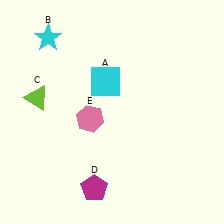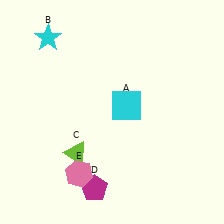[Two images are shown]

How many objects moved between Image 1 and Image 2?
3 objects moved between the two images.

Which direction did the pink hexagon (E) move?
The pink hexagon (E) moved down.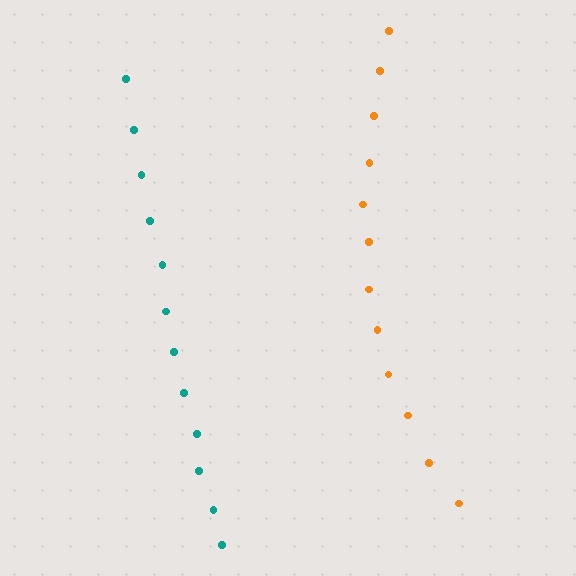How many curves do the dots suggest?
There are 2 distinct paths.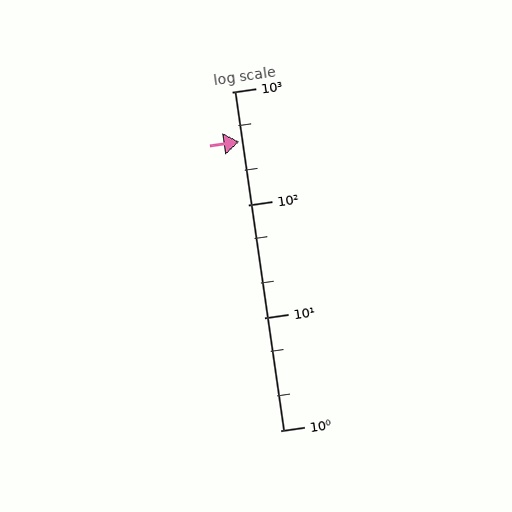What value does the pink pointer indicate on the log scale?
The pointer indicates approximately 360.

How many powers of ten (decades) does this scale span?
The scale spans 3 decades, from 1 to 1000.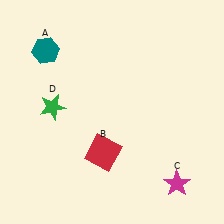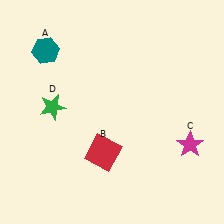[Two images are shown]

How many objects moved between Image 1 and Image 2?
1 object moved between the two images.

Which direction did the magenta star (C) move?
The magenta star (C) moved up.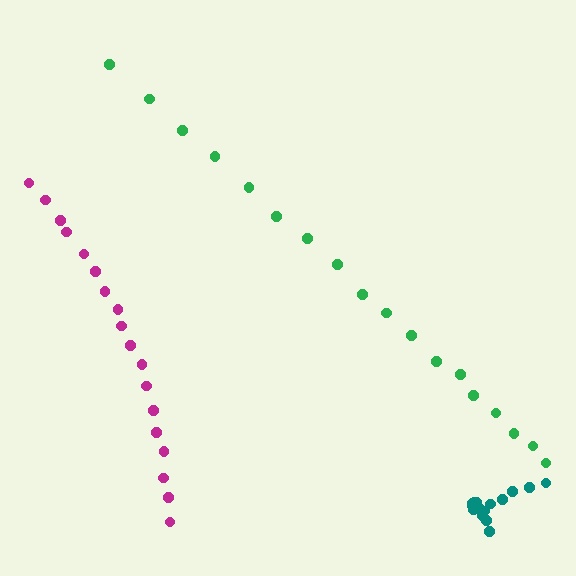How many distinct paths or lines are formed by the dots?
There are 3 distinct paths.